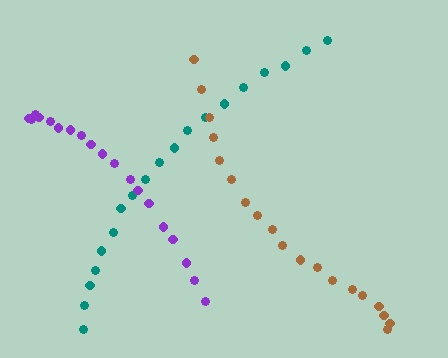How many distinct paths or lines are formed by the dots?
There are 3 distinct paths.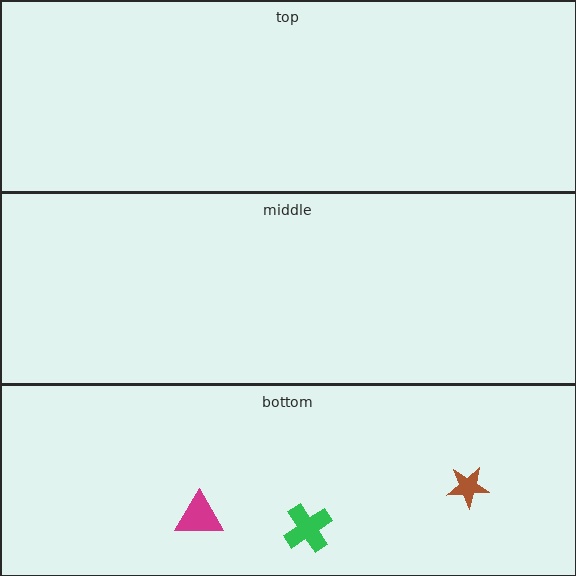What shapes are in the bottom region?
The green cross, the brown star, the magenta triangle.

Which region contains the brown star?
The bottom region.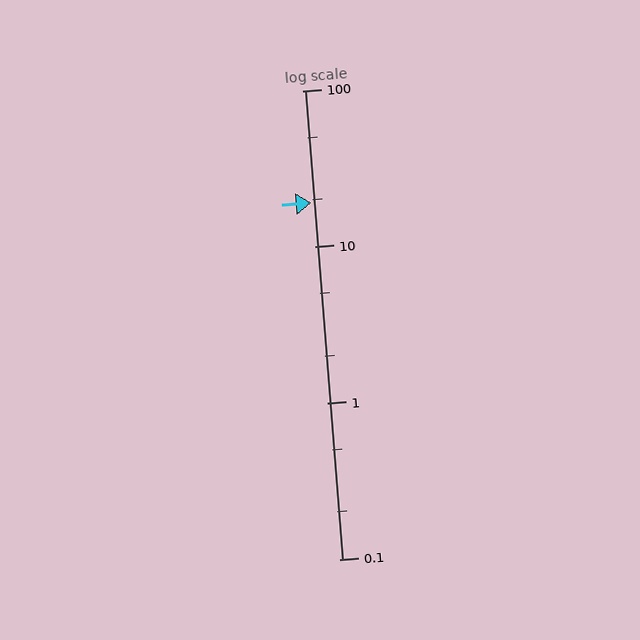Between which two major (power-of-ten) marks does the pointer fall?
The pointer is between 10 and 100.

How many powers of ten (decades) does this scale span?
The scale spans 3 decades, from 0.1 to 100.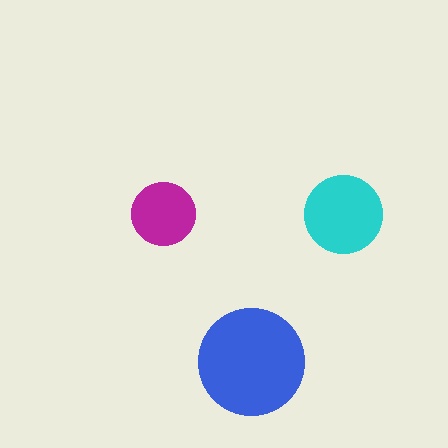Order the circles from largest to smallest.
the blue one, the cyan one, the magenta one.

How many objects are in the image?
There are 3 objects in the image.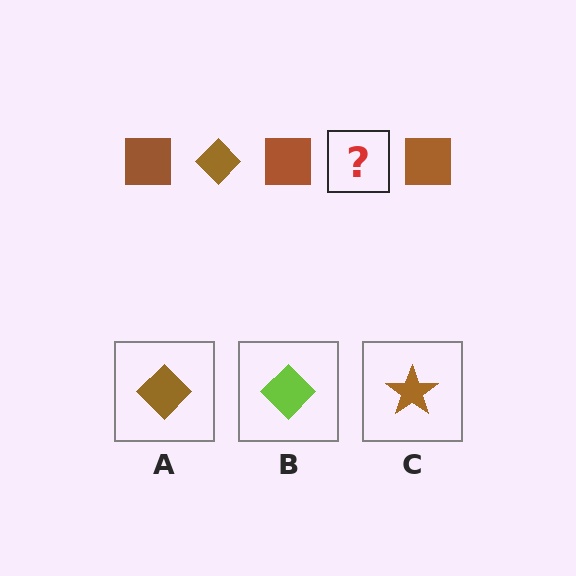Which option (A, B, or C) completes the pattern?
A.